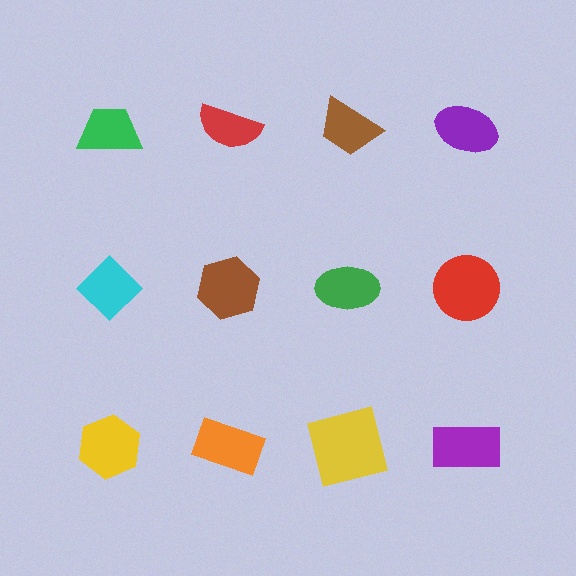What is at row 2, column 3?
A green ellipse.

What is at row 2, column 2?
A brown hexagon.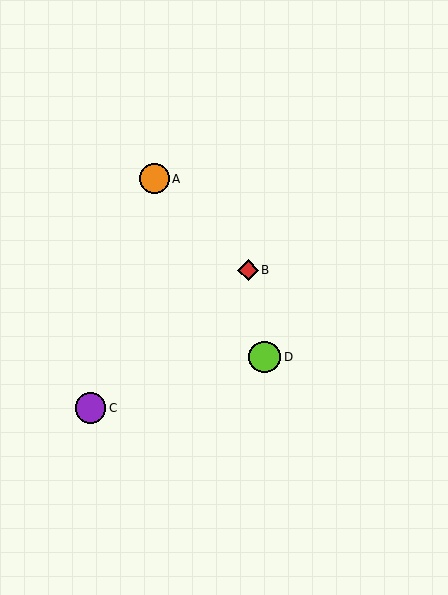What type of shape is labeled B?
Shape B is a red diamond.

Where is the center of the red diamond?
The center of the red diamond is at (248, 270).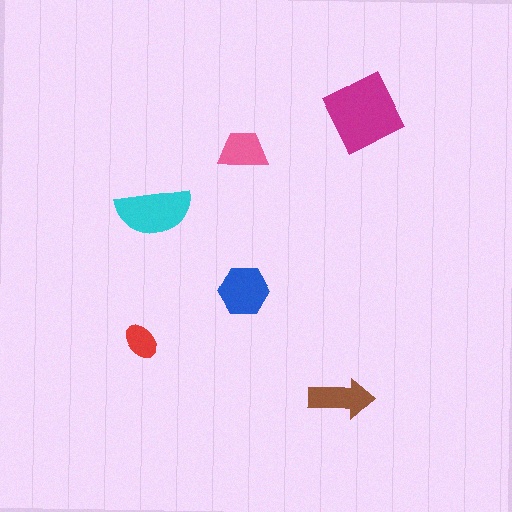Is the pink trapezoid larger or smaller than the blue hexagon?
Smaller.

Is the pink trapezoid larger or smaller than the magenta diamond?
Smaller.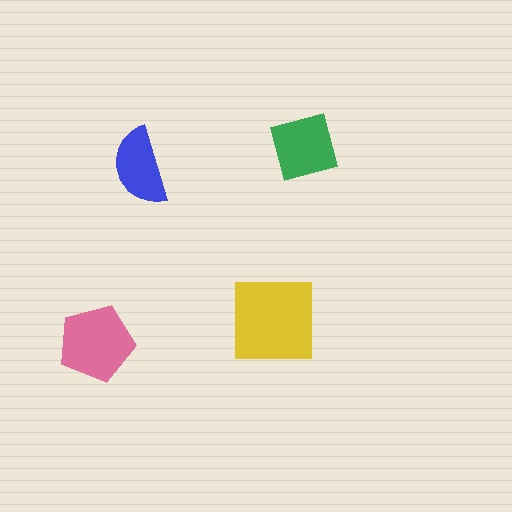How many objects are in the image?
There are 4 objects in the image.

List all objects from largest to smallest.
The yellow square, the pink pentagon, the green square, the blue semicircle.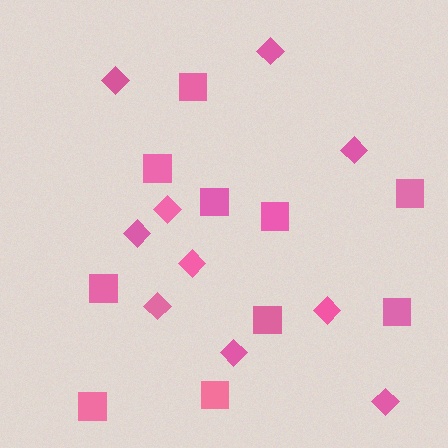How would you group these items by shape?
There are 2 groups: one group of squares (10) and one group of diamonds (10).